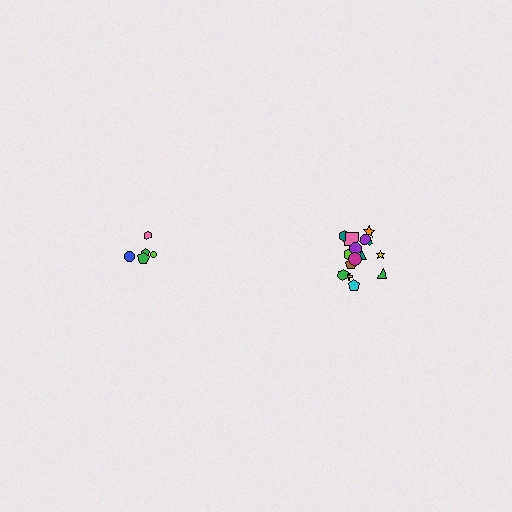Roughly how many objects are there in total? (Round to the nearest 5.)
Roughly 20 objects in total.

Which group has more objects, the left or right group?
The right group.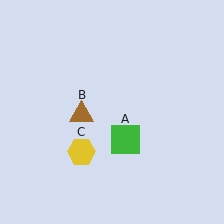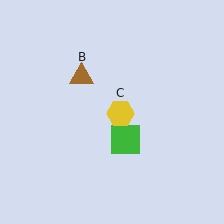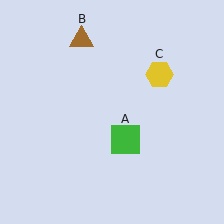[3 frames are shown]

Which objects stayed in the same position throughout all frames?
Green square (object A) remained stationary.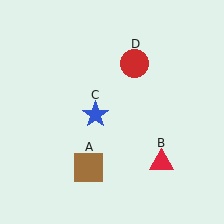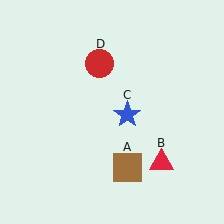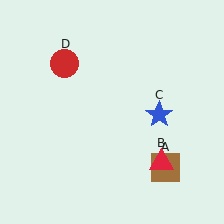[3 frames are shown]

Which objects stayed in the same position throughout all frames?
Red triangle (object B) remained stationary.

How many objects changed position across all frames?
3 objects changed position: brown square (object A), blue star (object C), red circle (object D).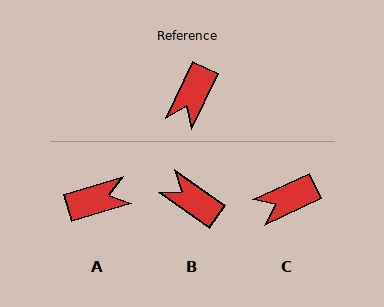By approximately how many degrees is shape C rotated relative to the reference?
Approximately 40 degrees clockwise.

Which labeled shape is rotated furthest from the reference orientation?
A, about 131 degrees away.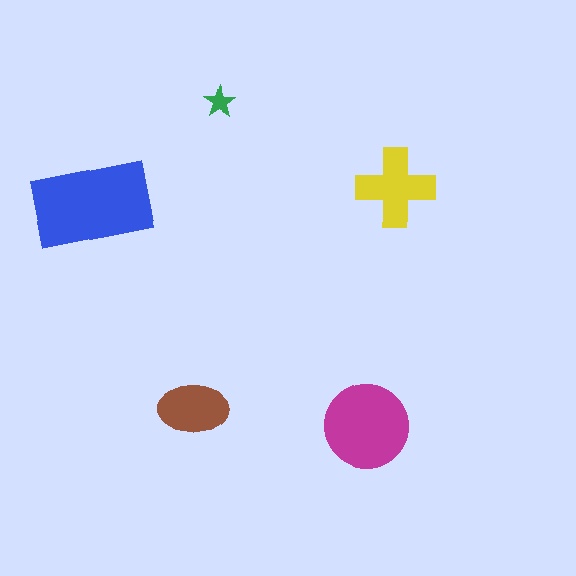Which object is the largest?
The blue rectangle.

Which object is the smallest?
The green star.